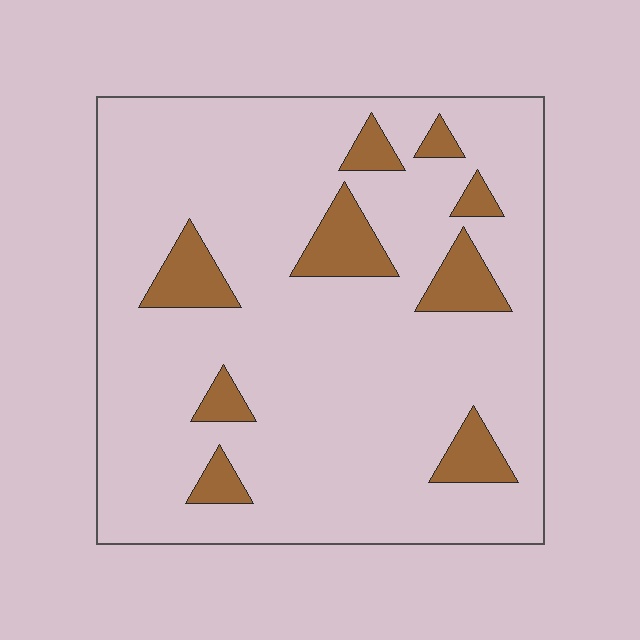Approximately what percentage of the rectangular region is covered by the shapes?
Approximately 15%.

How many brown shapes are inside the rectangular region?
9.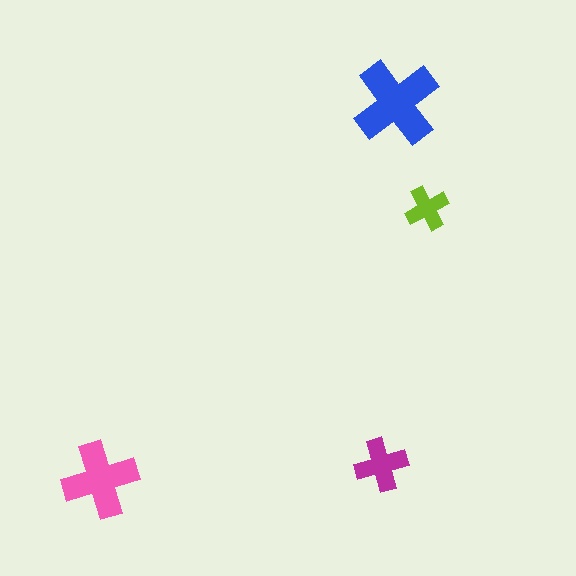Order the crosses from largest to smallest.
the blue one, the pink one, the magenta one, the lime one.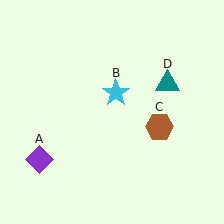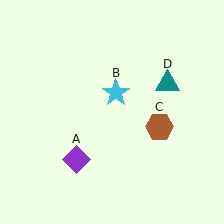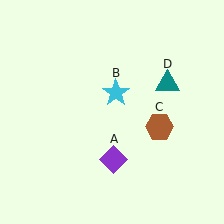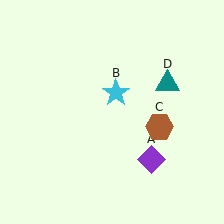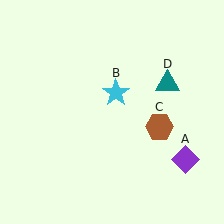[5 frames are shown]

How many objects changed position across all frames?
1 object changed position: purple diamond (object A).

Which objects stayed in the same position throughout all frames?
Cyan star (object B) and brown hexagon (object C) and teal triangle (object D) remained stationary.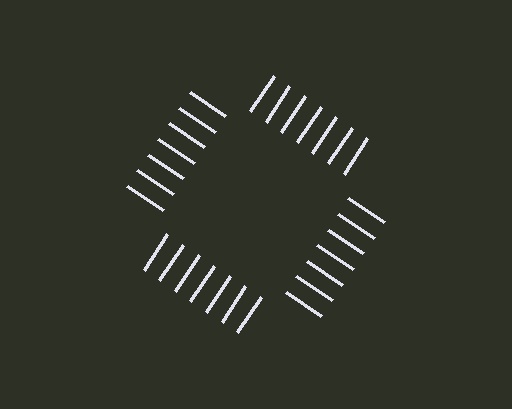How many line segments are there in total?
28 — 7 along each of the 4 edges.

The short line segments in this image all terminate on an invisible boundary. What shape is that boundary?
An illusory square — the line segments terminate on its edges but no continuous stroke is drawn.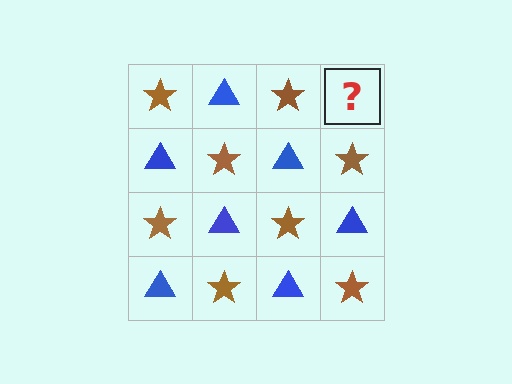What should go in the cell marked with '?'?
The missing cell should contain a blue triangle.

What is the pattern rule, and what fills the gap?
The rule is that it alternates brown star and blue triangle in a checkerboard pattern. The gap should be filled with a blue triangle.